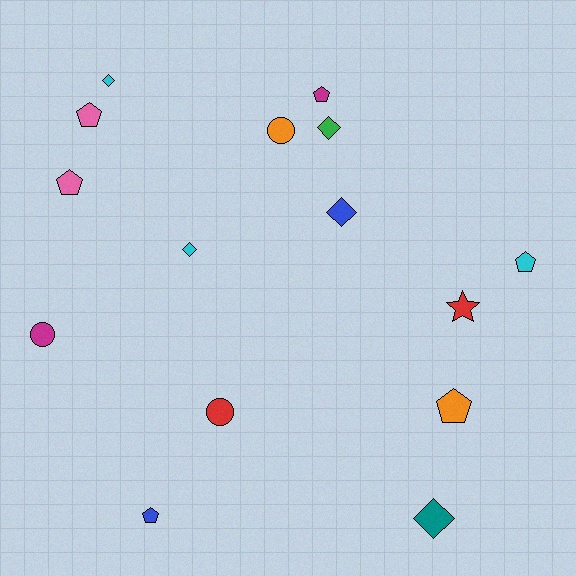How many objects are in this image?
There are 15 objects.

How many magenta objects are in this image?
There are 2 magenta objects.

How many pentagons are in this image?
There are 6 pentagons.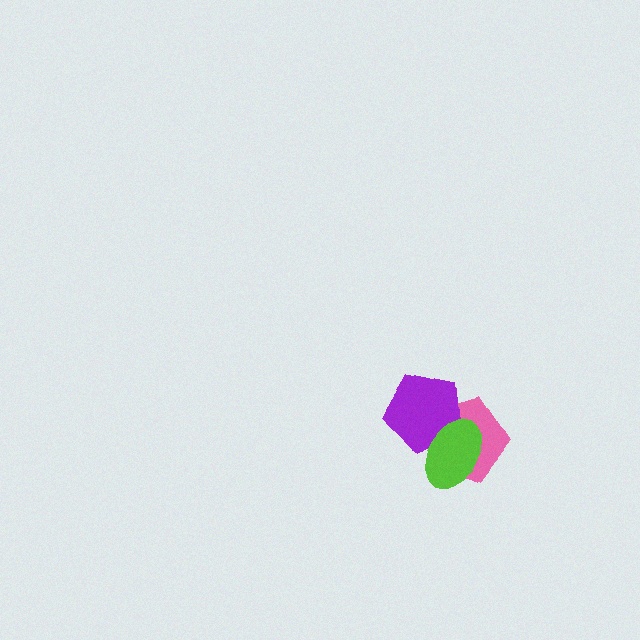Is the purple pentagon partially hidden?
Yes, it is partially covered by another shape.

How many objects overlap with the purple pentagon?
2 objects overlap with the purple pentagon.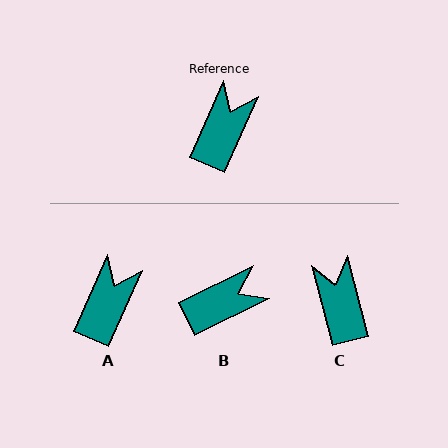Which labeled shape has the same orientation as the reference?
A.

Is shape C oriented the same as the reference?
No, it is off by about 39 degrees.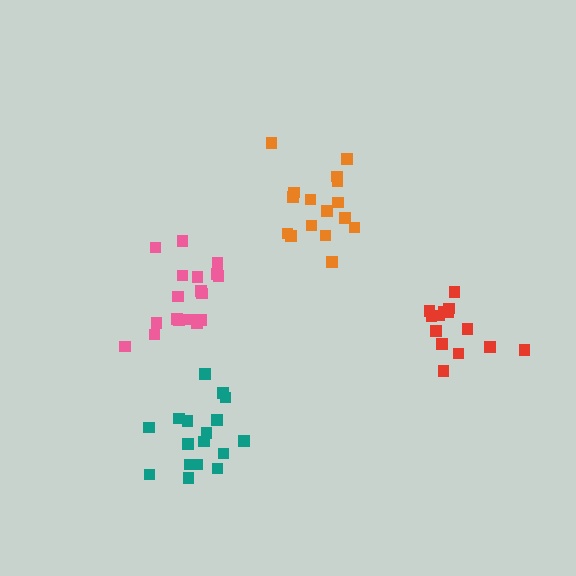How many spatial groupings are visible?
There are 4 spatial groupings.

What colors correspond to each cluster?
The clusters are colored: orange, pink, red, teal.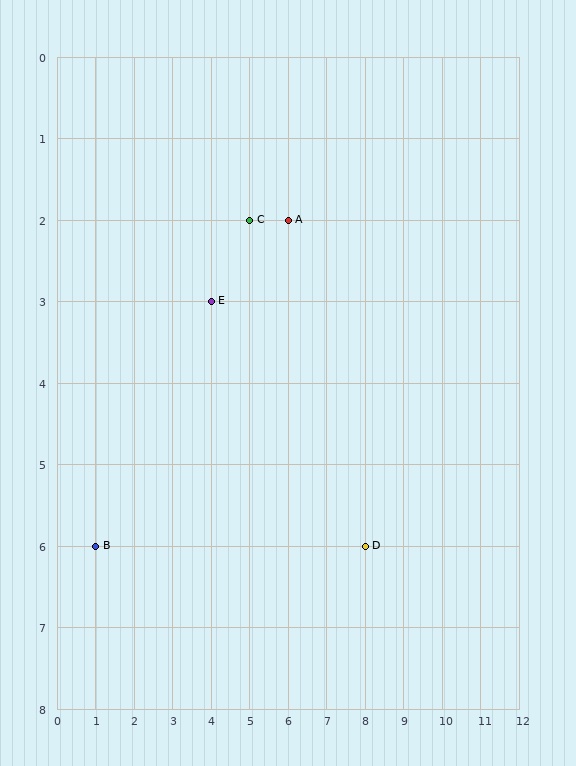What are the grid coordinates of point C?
Point C is at grid coordinates (5, 2).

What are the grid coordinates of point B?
Point B is at grid coordinates (1, 6).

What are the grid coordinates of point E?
Point E is at grid coordinates (4, 3).